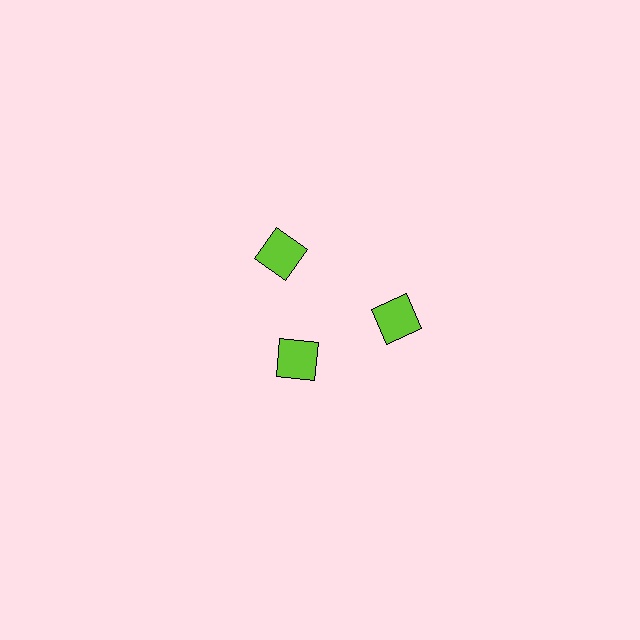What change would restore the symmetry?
The symmetry would be restored by moving it outward, back onto the ring so that all 3 squares sit at equal angles and equal distance from the center.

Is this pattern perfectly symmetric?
No. The 3 lime squares are arranged in a ring, but one element near the 7 o'clock position is pulled inward toward the center, breaking the 3-fold rotational symmetry.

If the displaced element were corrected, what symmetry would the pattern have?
It would have 3-fold rotational symmetry — the pattern would map onto itself every 120 degrees.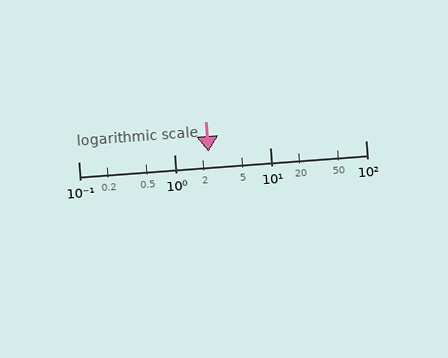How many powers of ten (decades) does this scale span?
The scale spans 3 decades, from 0.1 to 100.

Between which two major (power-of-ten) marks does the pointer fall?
The pointer is between 1 and 10.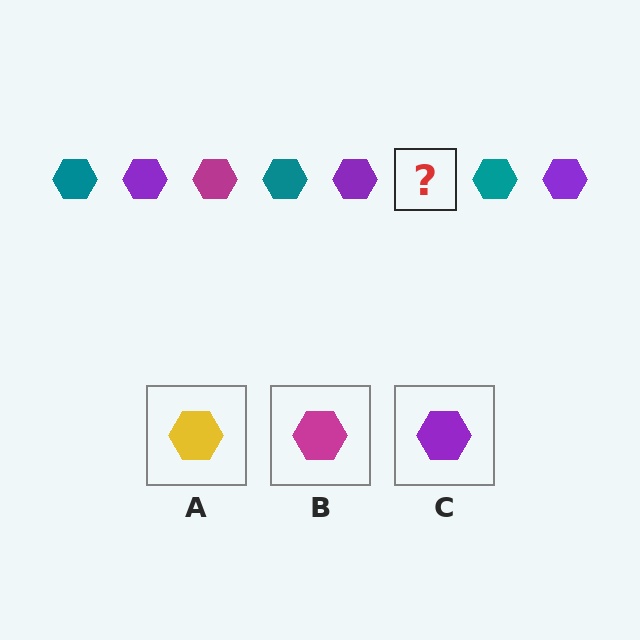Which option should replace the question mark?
Option B.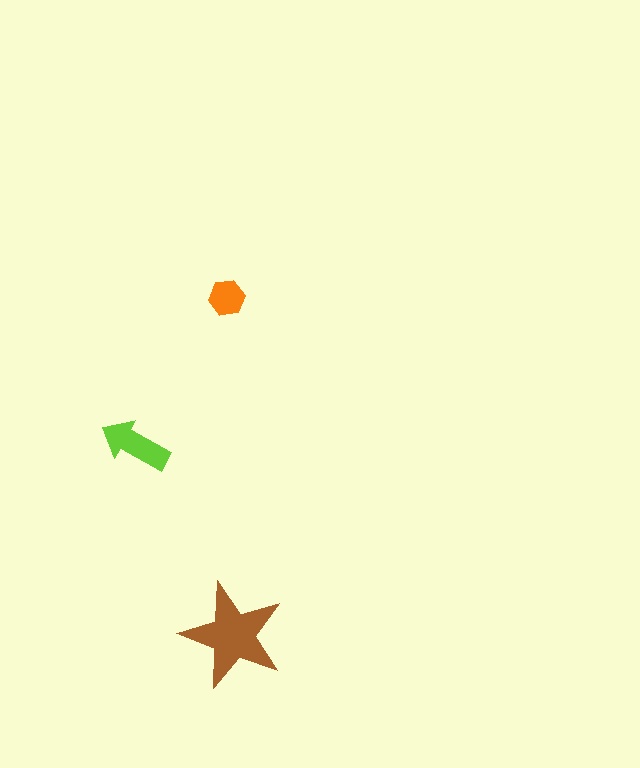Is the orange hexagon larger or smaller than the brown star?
Smaller.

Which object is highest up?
The orange hexagon is topmost.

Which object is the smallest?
The orange hexagon.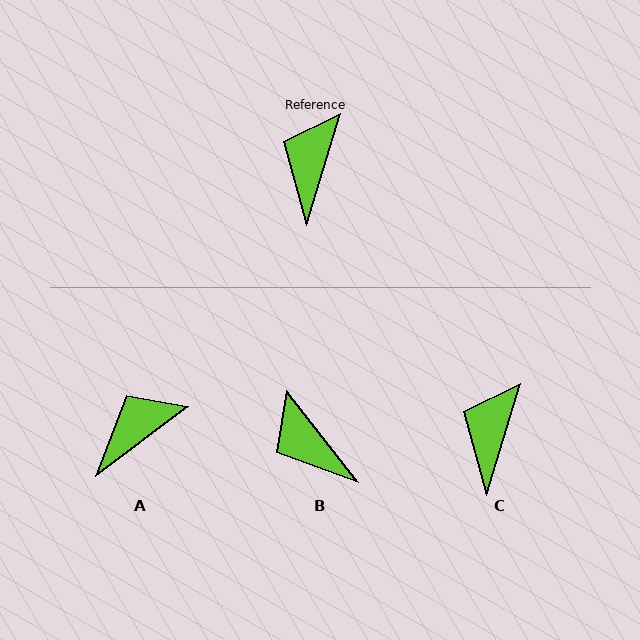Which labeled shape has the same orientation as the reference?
C.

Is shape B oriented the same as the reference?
No, it is off by about 55 degrees.